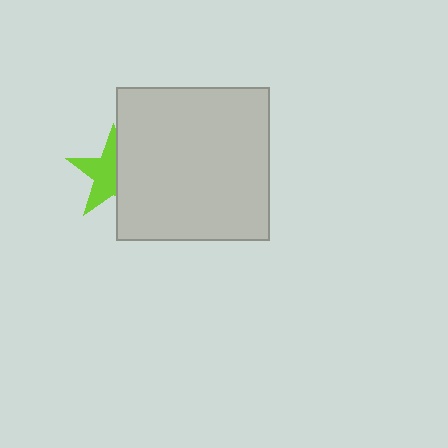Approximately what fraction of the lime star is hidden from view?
Roughly 46% of the lime star is hidden behind the light gray square.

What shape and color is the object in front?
The object in front is a light gray square.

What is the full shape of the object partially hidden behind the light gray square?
The partially hidden object is a lime star.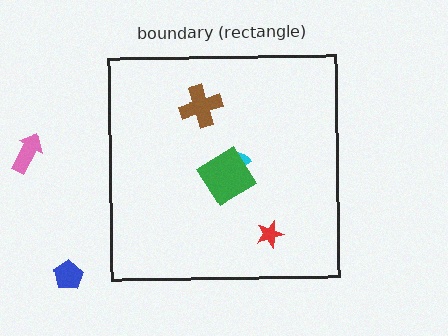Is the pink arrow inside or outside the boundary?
Outside.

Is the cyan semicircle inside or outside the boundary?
Inside.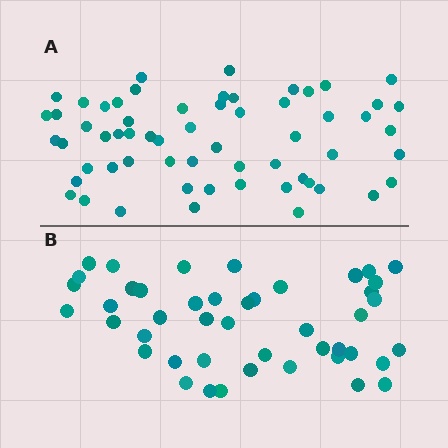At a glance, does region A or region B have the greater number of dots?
Region A (the top region) has more dots.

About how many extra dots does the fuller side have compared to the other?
Region A has approximately 15 more dots than region B.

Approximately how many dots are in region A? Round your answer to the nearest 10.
About 60 dots.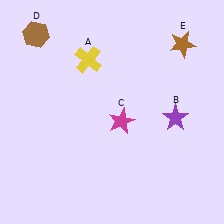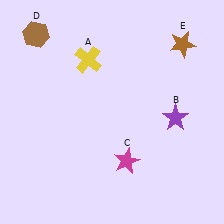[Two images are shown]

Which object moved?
The magenta star (C) moved down.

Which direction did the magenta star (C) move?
The magenta star (C) moved down.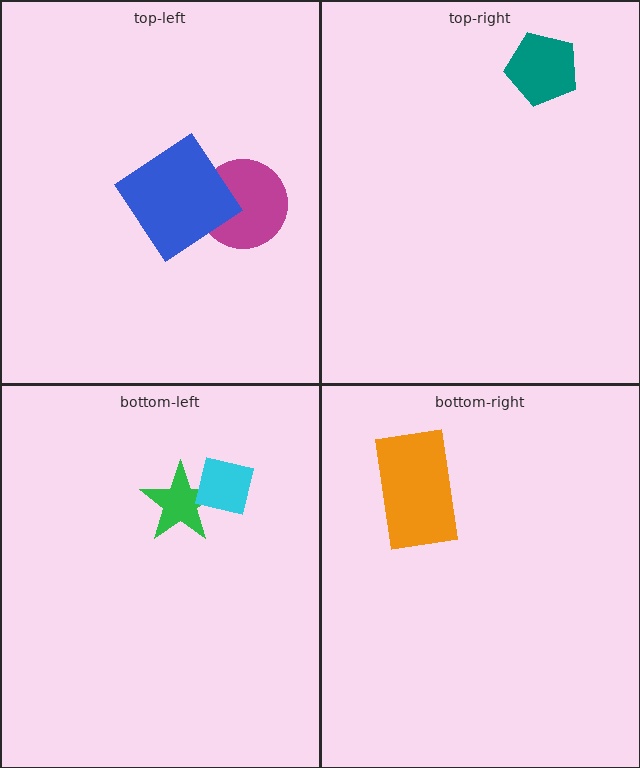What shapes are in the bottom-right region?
The orange rectangle.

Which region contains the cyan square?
The bottom-left region.